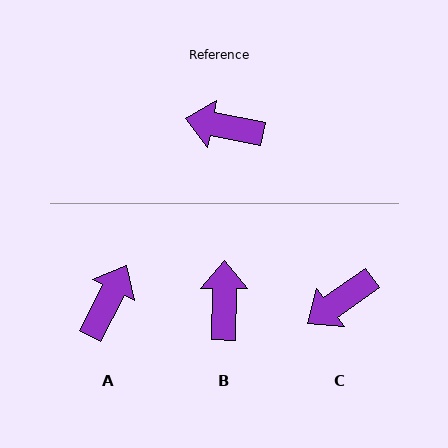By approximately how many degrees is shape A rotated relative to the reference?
Approximately 106 degrees clockwise.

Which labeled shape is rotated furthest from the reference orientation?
A, about 106 degrees away.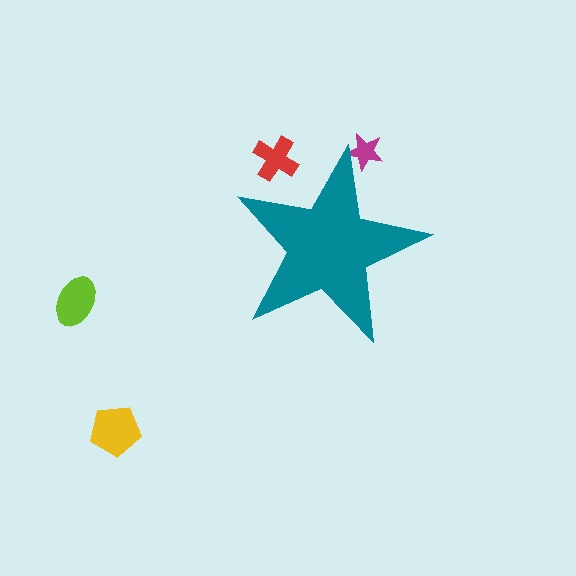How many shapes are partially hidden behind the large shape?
2 shapes are partially hidden.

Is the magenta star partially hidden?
Yes, the magenta star is partially hidden behind the teal star.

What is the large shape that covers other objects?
A teal star.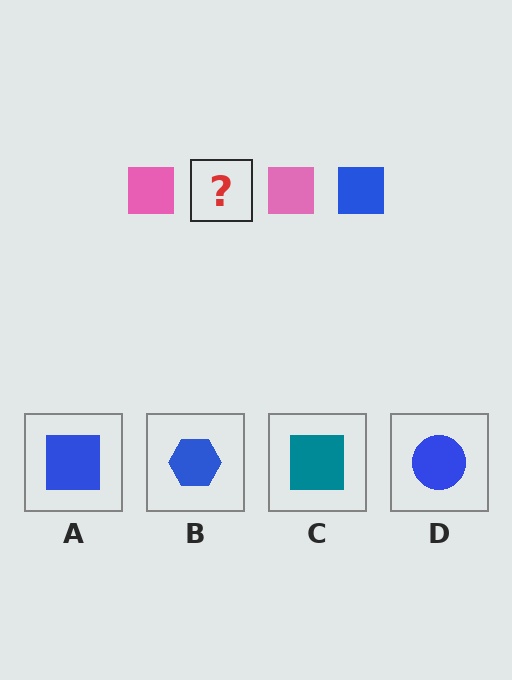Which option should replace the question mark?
Option A.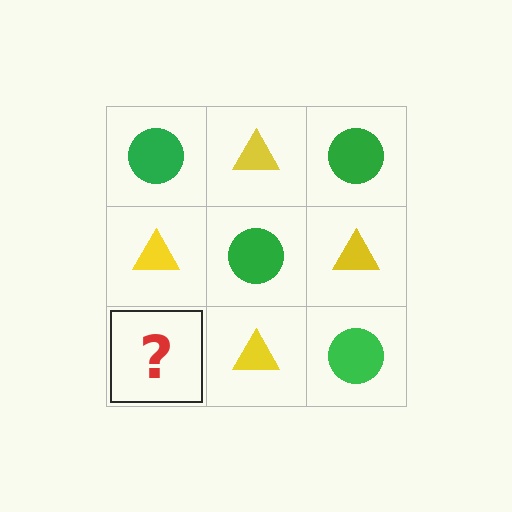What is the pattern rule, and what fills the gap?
The rule is that it alternates green circle and yellow triangle in a checkerboard pattern. The gap should be filled with a green circle.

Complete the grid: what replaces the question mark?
The question mark should be replaced with a green circle.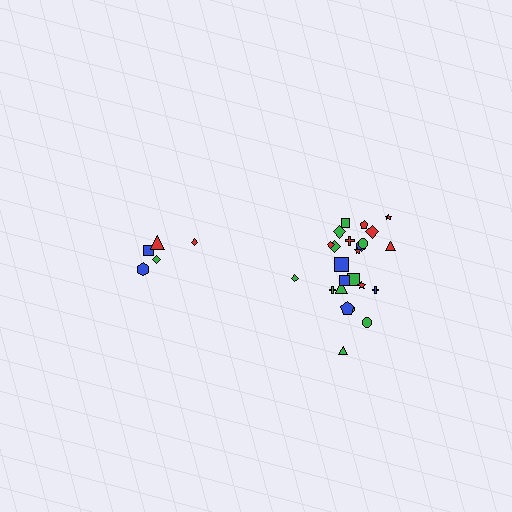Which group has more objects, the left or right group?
The right group.